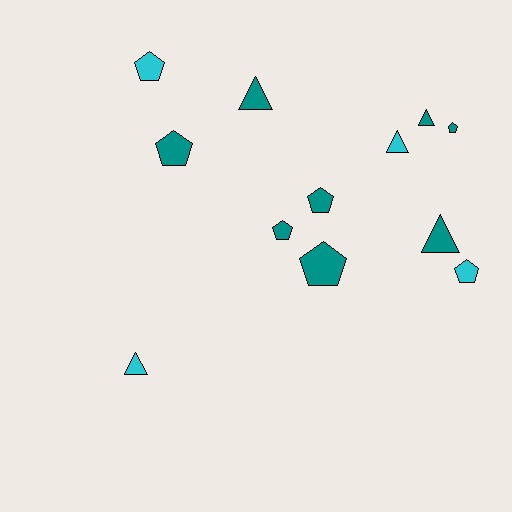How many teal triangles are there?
There are 3 teal triangles.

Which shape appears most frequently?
Pentagon, with 7 objects.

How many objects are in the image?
There are 12 objects.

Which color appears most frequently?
Teal, with 8 objects.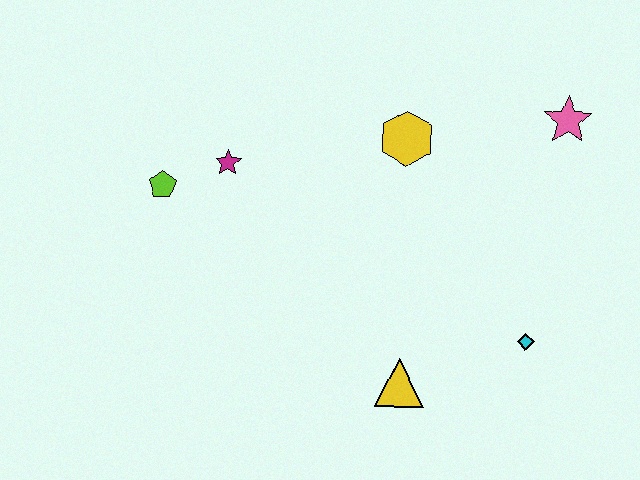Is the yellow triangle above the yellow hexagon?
No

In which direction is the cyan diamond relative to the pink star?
The cyan diamond is below the pink star.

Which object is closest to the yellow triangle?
The cyan diamond is closest to the yellow triangle.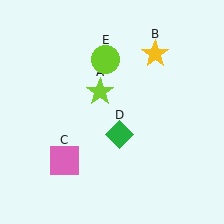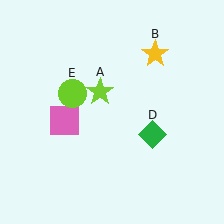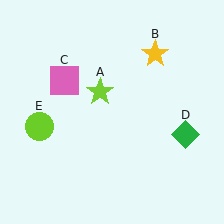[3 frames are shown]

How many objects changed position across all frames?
3 objects changed position: pink square (object C), green diamond (object D), lime circle (object E).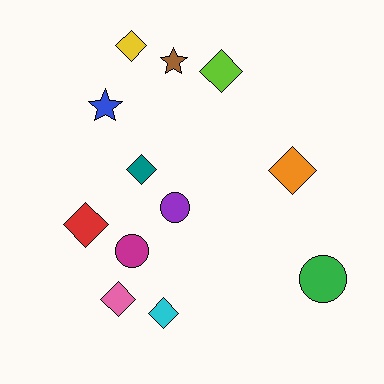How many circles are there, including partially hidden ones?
There are 3 circles.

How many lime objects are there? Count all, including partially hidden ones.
There is 1 lime object.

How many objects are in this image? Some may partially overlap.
There are 12 objects.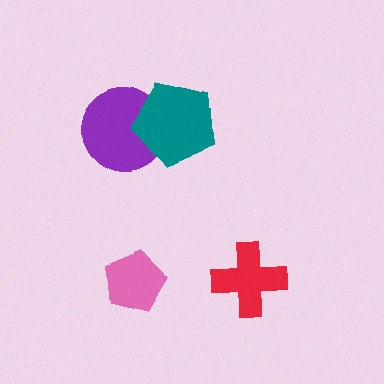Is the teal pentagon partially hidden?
No, no other shape covers it.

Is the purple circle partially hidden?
Yes, it is partially covered by another shape.